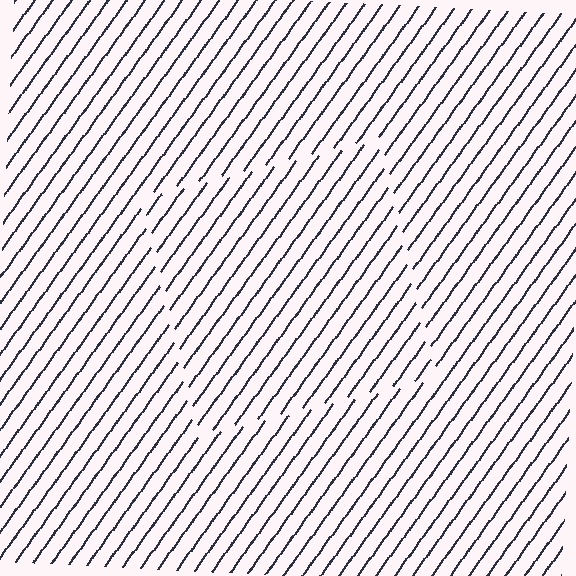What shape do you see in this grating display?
An illusory square. The interior of the shape contains the same grating, shifted by half a period — the contour is defined by the phase discontinuity where line-ends from the inner and outer gratings abut.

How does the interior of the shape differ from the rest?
The interior of the shape contains the same grating, shifted by half a period — the contour is defined by the phase discontinuity where line-ends from the inner and outer gratings abut.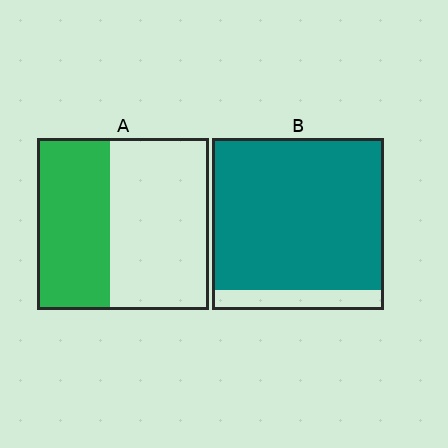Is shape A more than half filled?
No.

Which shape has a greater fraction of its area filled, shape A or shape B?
Shape B.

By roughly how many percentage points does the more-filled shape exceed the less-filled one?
By roughly 45 percentage points (B over A).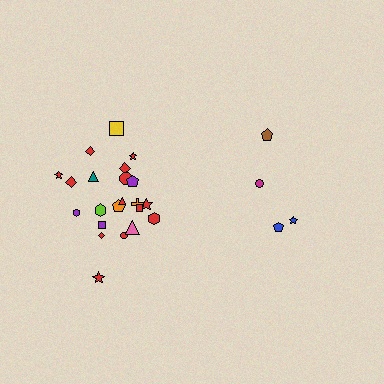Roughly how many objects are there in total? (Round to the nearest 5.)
Roughly 25 objects in total.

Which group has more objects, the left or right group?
The left group.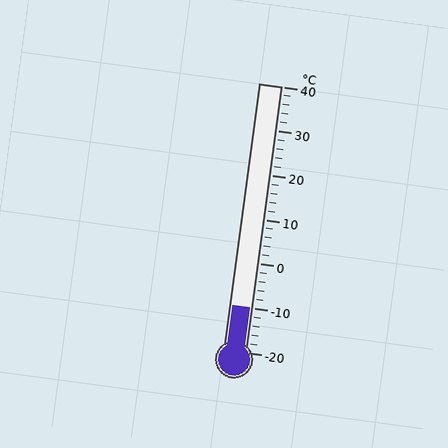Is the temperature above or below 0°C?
The temperature is below 0°C.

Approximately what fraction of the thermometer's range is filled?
The thermometer is filled to approximately 15% of its range.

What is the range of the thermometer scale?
The thermometer scale ranges from -20°C to 40°C.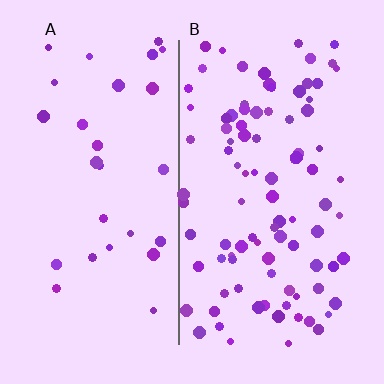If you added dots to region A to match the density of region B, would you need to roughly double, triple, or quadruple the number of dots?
Approximately triple.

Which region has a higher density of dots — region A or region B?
B (the right).